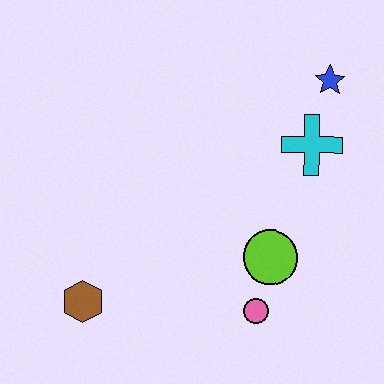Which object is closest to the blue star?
The cyan cross is closest to the blue star.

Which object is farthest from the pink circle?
The blue star is farthest from the pink circle.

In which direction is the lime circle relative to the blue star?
The lime circle is below the blue star.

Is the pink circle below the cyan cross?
Yes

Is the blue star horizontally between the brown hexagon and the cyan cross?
No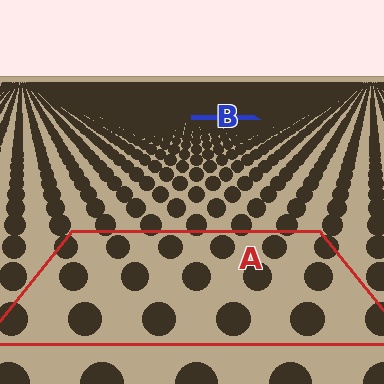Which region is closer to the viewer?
Region A is closer. The texture elements there are larger and more spread out.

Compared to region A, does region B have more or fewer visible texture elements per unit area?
Region B has more texture elements per unit area — they are packed more densely because it is farther away.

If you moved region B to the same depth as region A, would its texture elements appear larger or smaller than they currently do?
They would appear larger. At a closer depth, the same texture elements are projected at a bigger on-screen size.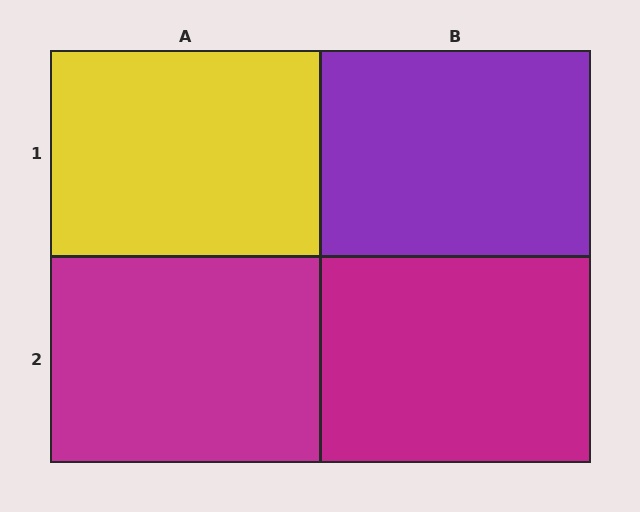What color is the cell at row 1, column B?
Purple.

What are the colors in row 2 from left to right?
Magenta, magenta.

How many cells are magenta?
2 cells are magenta.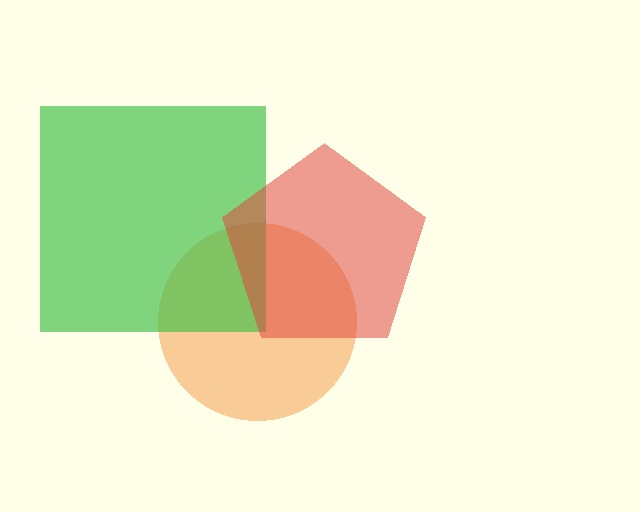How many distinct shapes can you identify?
There are 3 distinct shapes: an orange circle, a green square, a red pentagon.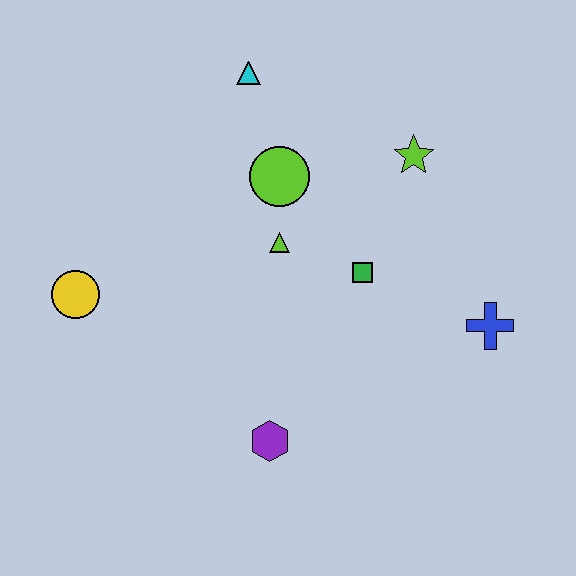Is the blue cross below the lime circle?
Yes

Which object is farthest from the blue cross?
The yellow circle is farthest from the blue cross.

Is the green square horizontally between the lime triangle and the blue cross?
Yes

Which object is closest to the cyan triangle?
The lime circle is closest to the cyan triangle.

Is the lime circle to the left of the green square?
Yes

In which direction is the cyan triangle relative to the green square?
The cyan triangle is above the green square.